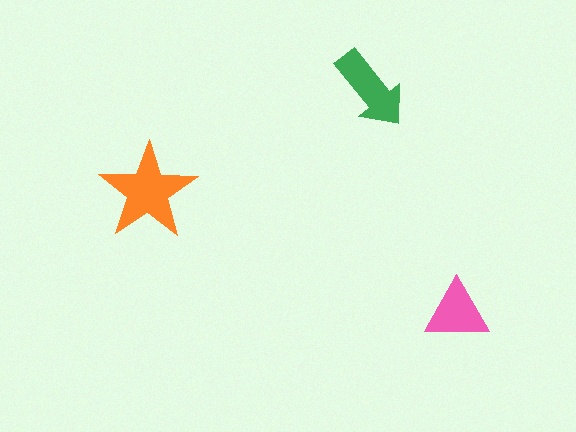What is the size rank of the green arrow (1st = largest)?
2nd.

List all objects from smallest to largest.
The pink triangle, the green arrow, the orange star.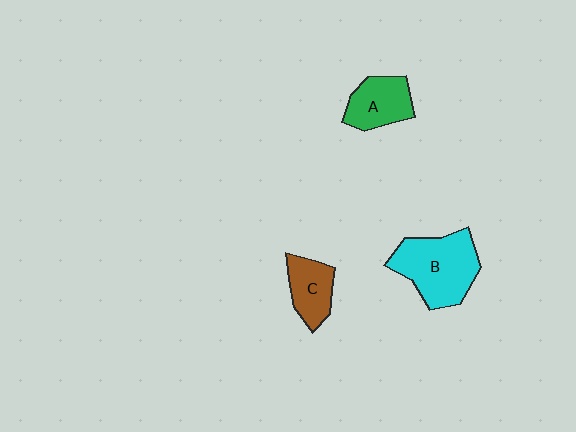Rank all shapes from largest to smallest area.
From largest to smallest: B (cyan), A (green), C (brown).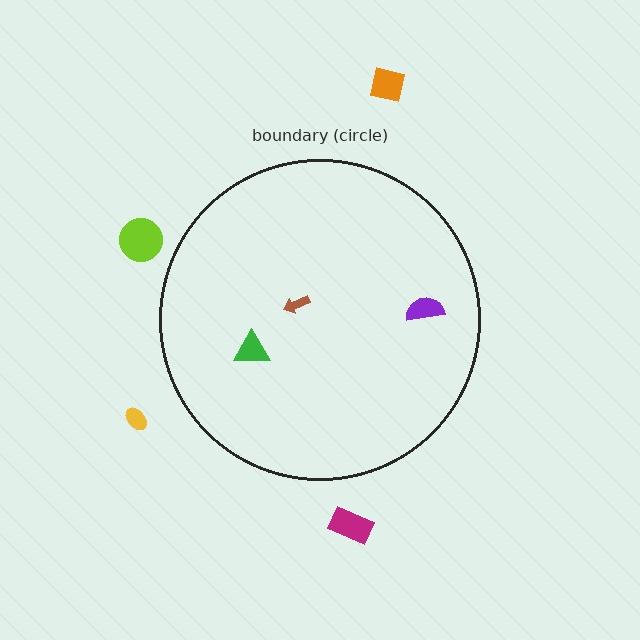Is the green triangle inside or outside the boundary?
Inside.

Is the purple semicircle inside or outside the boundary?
Inside.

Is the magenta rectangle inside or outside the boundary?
Outside.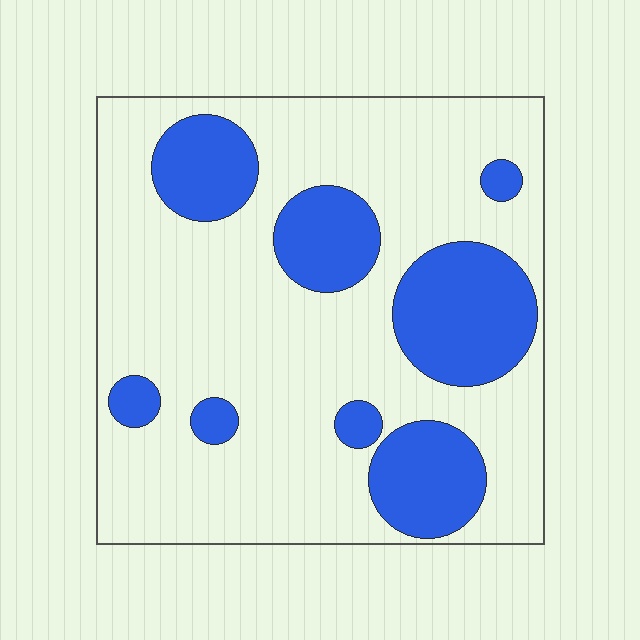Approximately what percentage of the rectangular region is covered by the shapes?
Approximately 25%.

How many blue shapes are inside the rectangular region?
8.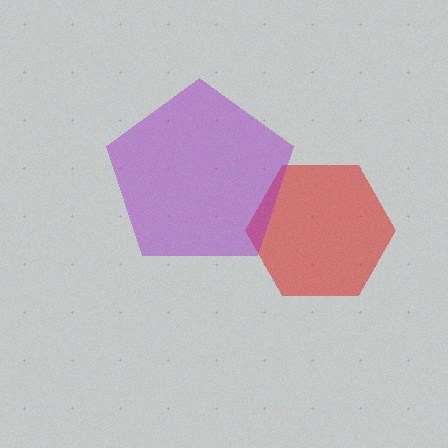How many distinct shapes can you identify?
There are 2 distinct shapes: a red hexagon, a purple pentagon.